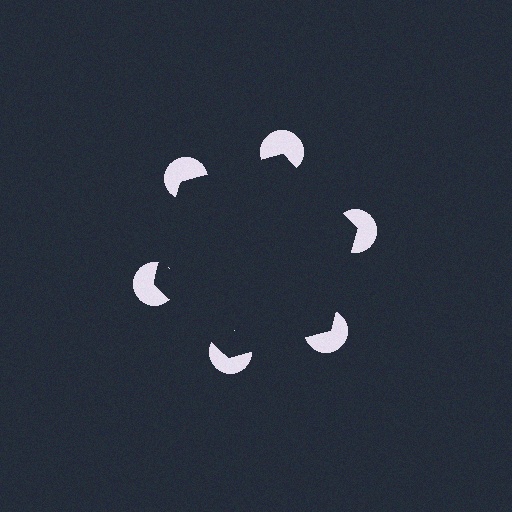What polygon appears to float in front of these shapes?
An illusory hexagon — its edges are inferred from the aligned wedge cuts in the pac-man discs, not physically drawn.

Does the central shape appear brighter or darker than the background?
It typically appears slightly darker than the background, even though no actual brightness change is drawn.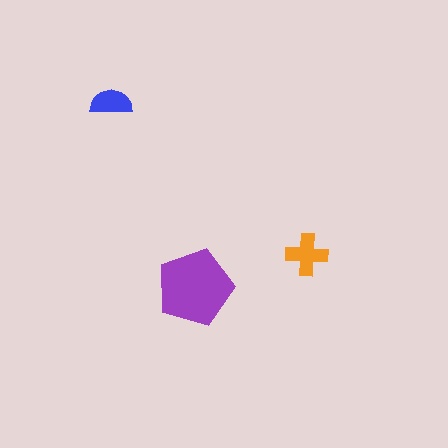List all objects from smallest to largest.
The blue semicircle, the orange cross, the purple pentagon.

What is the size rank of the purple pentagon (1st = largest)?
1st.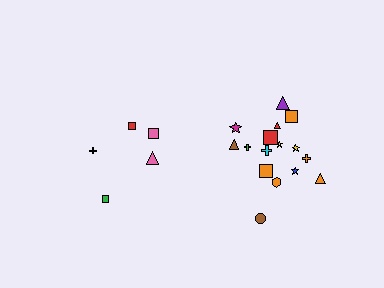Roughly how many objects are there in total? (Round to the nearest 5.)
Roughly 25 objects in total.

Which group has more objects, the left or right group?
The right group.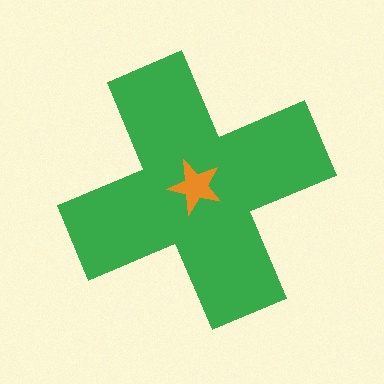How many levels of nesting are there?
2.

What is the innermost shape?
The orange star.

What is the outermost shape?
The green cross.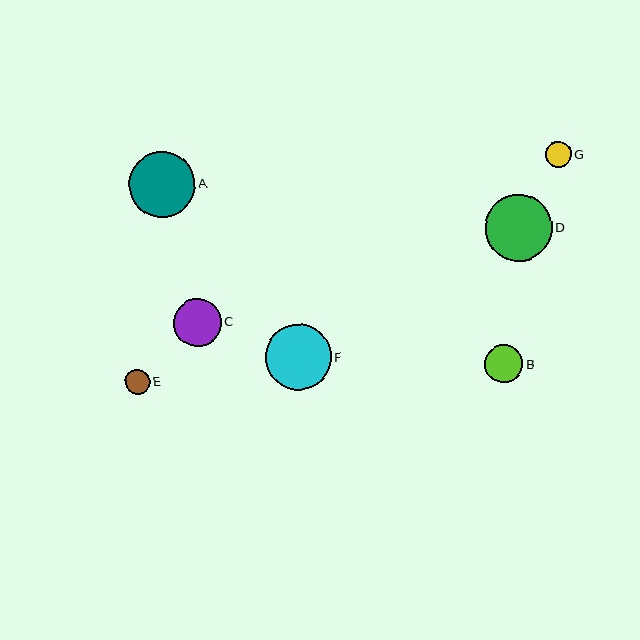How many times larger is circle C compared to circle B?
Circle C is approximately 1.3 times the size of circle B.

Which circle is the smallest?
Circle E is the smallest with a size of approximately 25 pixels.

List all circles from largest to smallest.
From largest to smallest: A, D, F, C, B, G, E.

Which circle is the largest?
Circle A is the largest with a size of approximately 67 pixels.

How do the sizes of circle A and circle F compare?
Circle A and circle F are approximately the same size.